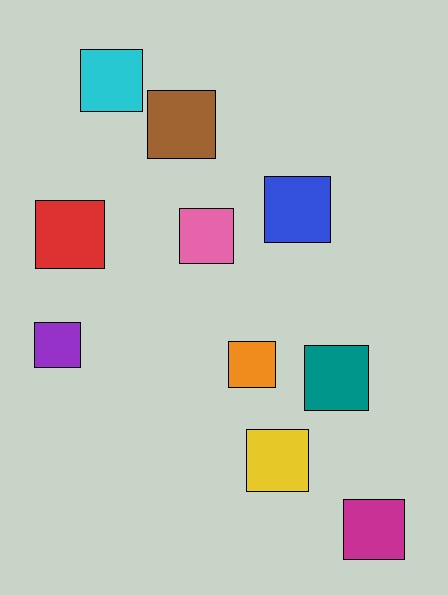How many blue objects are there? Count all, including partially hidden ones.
There is 1 blue object.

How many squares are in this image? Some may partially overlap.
There are 10 squares.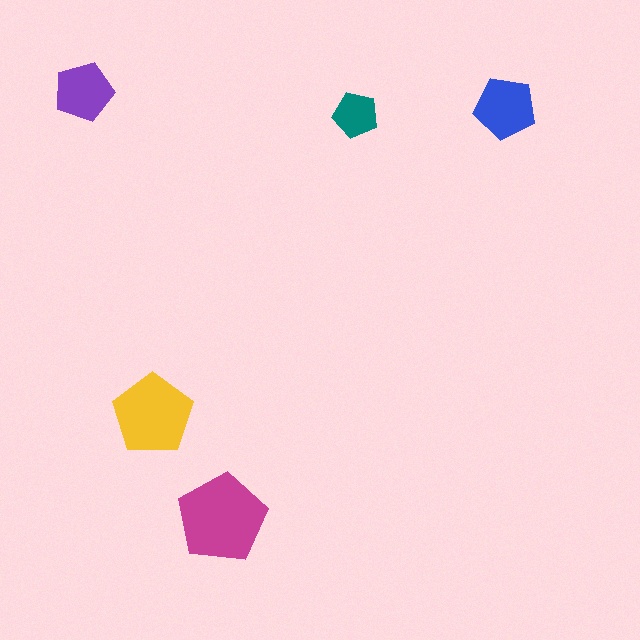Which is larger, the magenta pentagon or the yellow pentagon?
The magenta one.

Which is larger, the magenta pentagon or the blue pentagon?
The magenta one.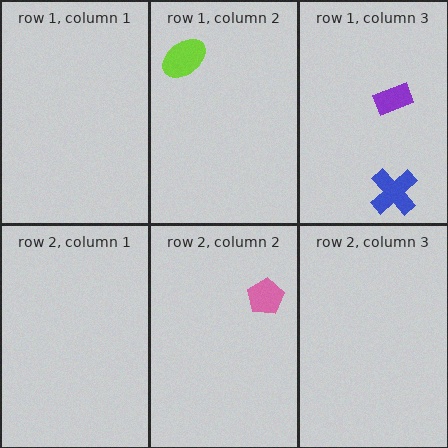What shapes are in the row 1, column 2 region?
The lime ellipse.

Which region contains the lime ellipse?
The row 1, column 2 region.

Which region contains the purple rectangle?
The row 1, column 3 region.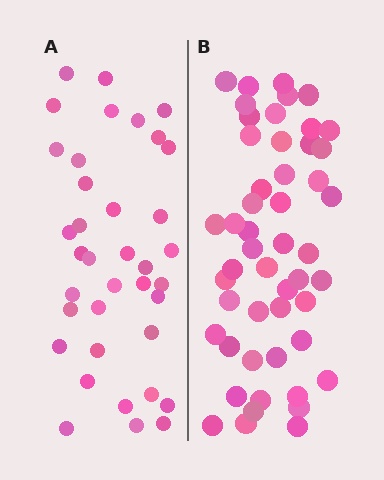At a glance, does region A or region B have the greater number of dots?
Region B (the right region) has more dots.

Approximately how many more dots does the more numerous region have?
Region B has approximately 15 more dots than region A.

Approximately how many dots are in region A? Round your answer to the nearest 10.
About 40 dots. (The exact count is 37, which rounds to 40.)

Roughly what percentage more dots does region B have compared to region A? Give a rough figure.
About 35% more.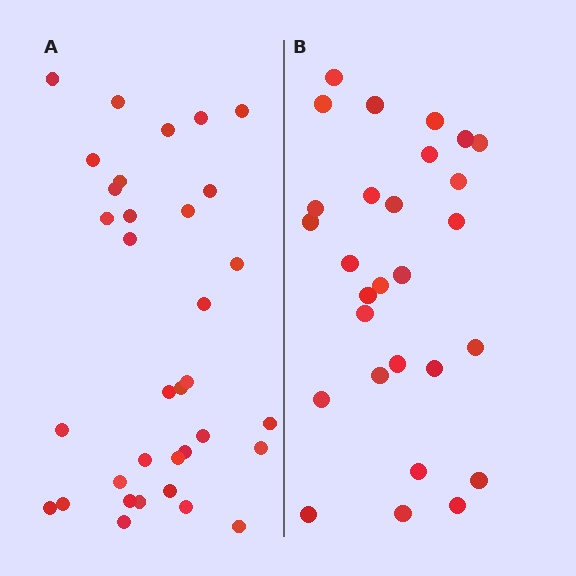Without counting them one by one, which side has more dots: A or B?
Region A (the left region) has more dots.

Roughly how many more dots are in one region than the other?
Region A has about 6 more dots than region B.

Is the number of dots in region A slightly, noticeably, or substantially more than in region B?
Region A has only slightly more — the two regions are fairly close. The ratio is roughly 1.2 to 1.